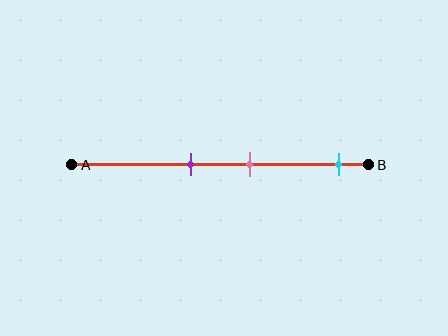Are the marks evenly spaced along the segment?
No, the marks are not evenly spaced.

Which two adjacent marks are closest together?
The purple and pink marks are the closest adjacent pair.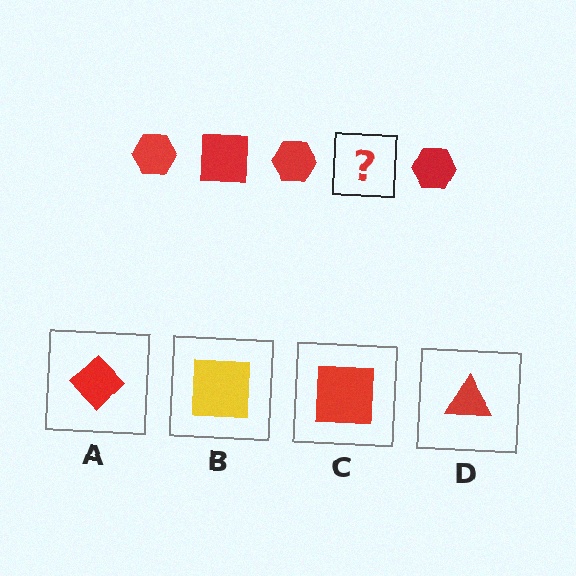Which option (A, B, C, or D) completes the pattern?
C.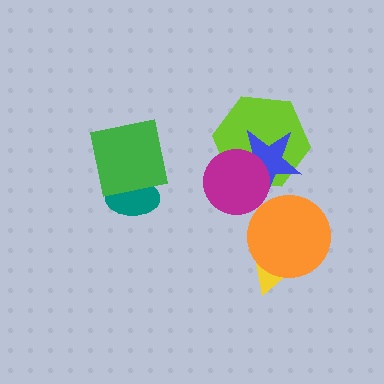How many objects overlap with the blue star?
2 objects overlap with the blue star.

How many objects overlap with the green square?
1 object overlaps with the green square.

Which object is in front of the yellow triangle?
The orange circle is in front of the yellow triangle.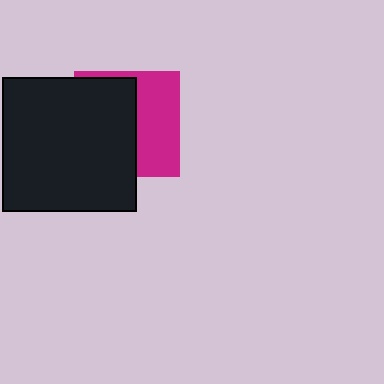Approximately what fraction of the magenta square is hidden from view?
Roughly 57% of the magenta square is hidden behind the black square.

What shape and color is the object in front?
The object in front is a black square.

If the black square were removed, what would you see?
You would see the complete magenta square.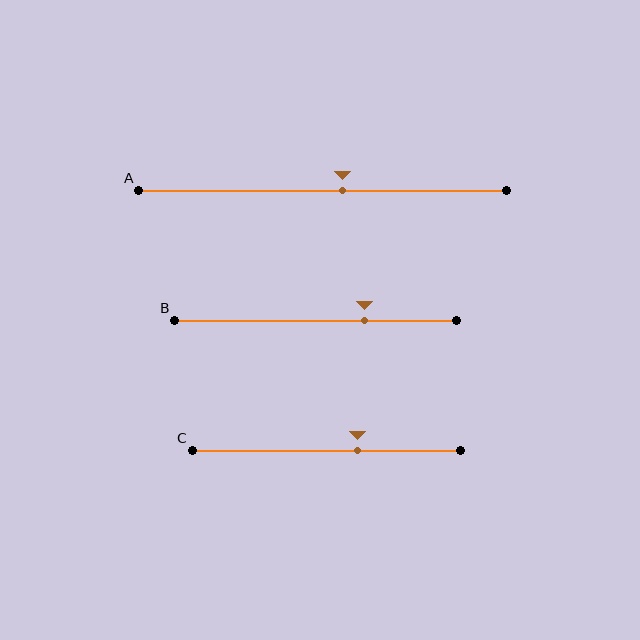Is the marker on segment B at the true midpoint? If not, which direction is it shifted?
No, the marker on segment B is shifted to the right by about 17% of the segment length.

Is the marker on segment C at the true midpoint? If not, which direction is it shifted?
No, the marker on segment C is shifted to the right by about 11% of the segment length.